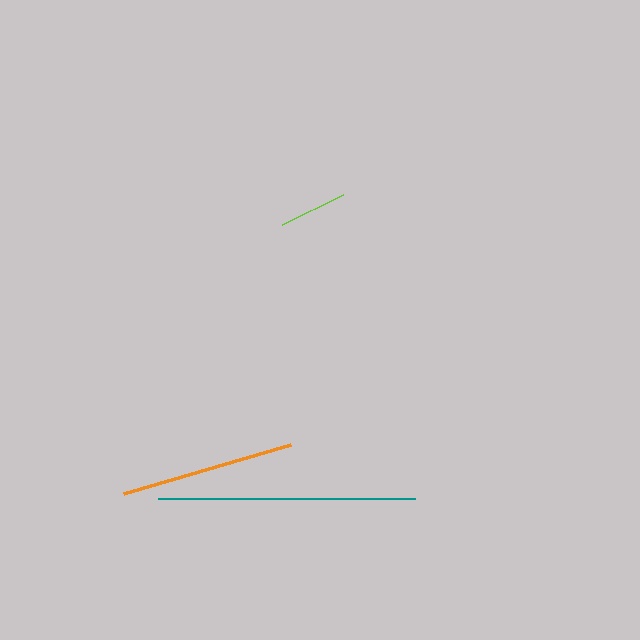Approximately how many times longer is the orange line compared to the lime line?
The orange line is approximately 2.6 times the length of the lime line.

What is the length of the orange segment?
The orange segment is approximately 174 pixels long.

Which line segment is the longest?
The teal line is the longest at approximately 257 pixels.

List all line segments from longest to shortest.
From longest to shortest: teal, orange, lime.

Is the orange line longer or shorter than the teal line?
The teal line is longer than the orange line.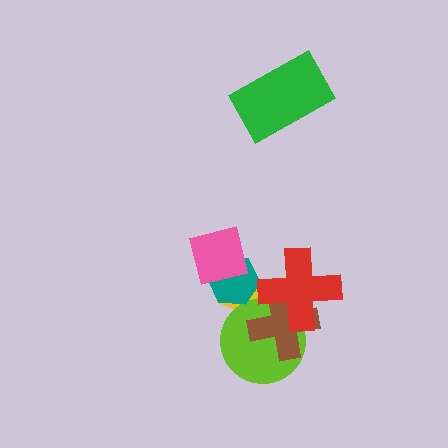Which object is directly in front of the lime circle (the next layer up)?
The brown cross is directly in front of the lime circle.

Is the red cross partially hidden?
No, no other shape covers it.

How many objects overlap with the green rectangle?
0 objects overlap with the green rectangle.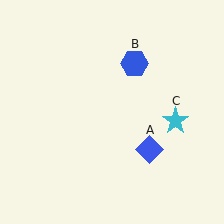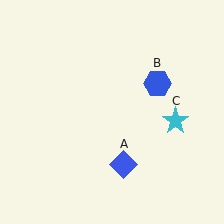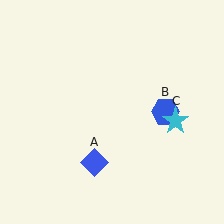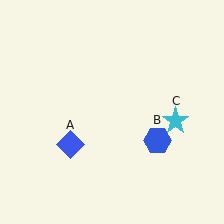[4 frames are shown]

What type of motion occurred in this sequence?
The blue diamond (object A), blue hexagon (object B) rotated clockwise around the center of the scene.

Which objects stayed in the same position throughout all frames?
Cyan star (object C) remained stationary.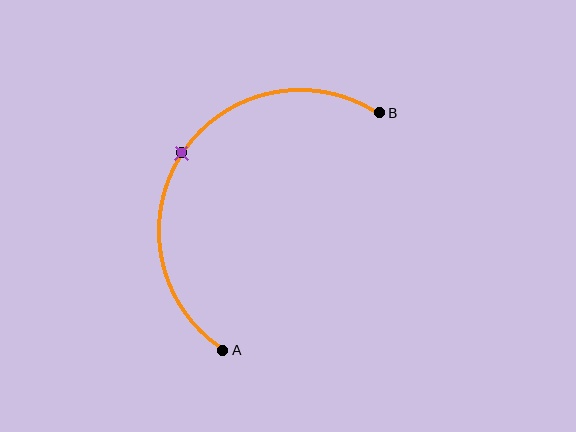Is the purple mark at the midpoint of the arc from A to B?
Yes. The purple mark lies on the arc at equal arc-length from both A and B — it is the arc midpoint.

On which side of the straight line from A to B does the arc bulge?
The arc bulges to the left of the straight line connecting A and B.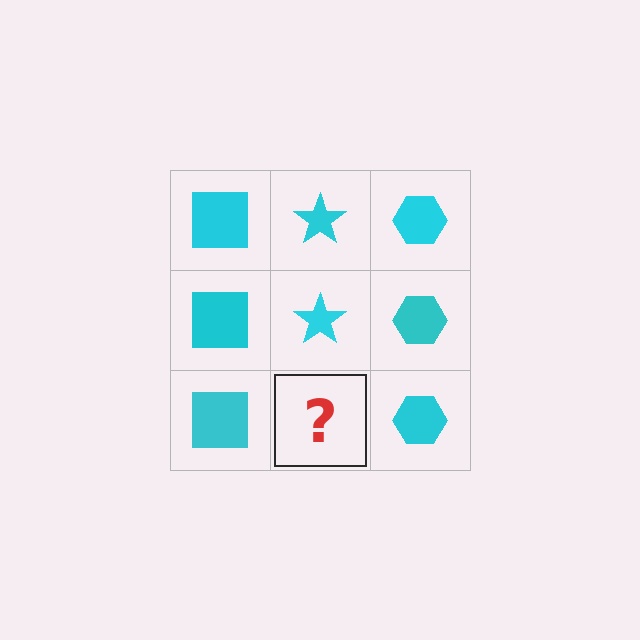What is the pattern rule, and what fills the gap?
The rule is that each column has a consistent shape. The gap should be filled with a cyan star.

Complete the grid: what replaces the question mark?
The question mark should be replaced with a cyan star.